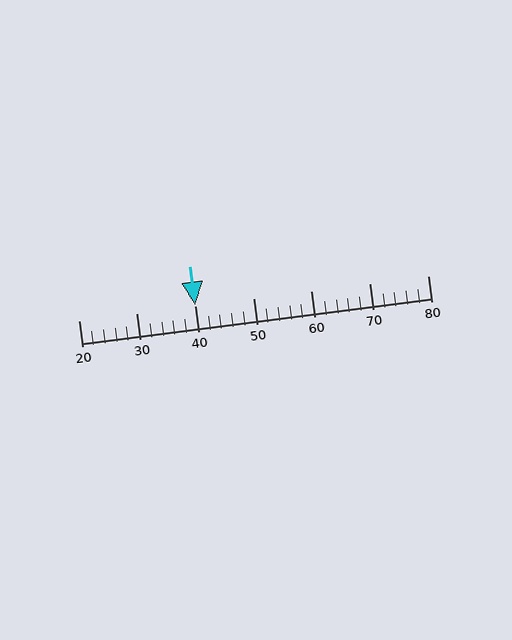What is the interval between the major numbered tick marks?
The major tick marks are spaced 10 units apart.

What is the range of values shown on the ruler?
The ruler shows values from 20 to 80.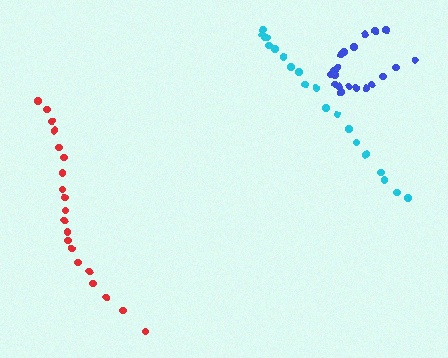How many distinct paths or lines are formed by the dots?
There are 3 distinct paths.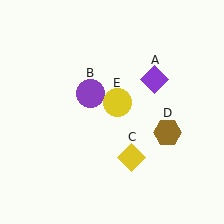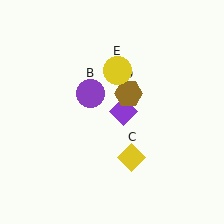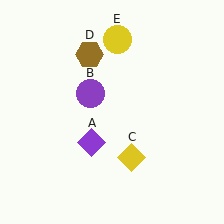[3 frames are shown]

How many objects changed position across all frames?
3 objects changed position: purple diamond (object A), brown hexagon (object D), yellow circle (object E).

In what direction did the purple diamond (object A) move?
The purple diamond (object A) moved down and to the left.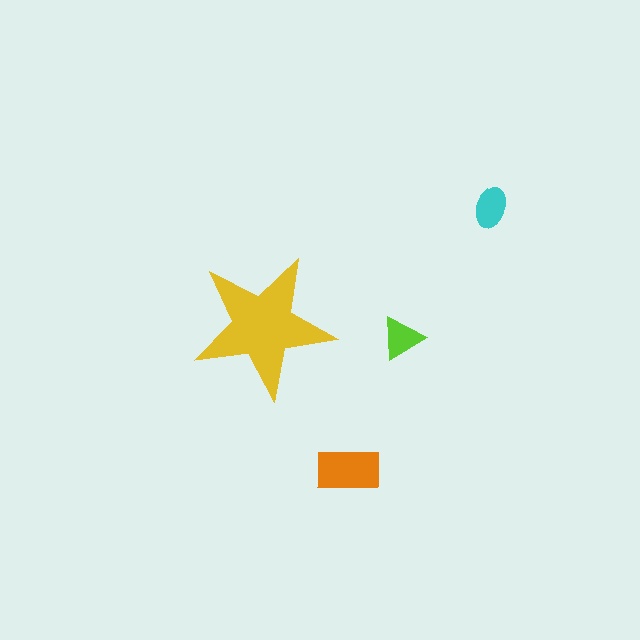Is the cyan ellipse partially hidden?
No, the cyan ellipse is fully visible.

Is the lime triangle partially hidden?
No, the lime triangle is fully visible.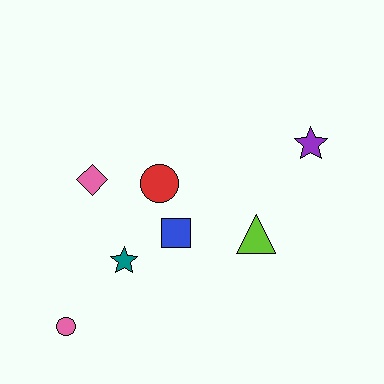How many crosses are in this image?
There are no crosses.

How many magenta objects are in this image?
There are no magenta objects.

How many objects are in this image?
There are 7 objects.